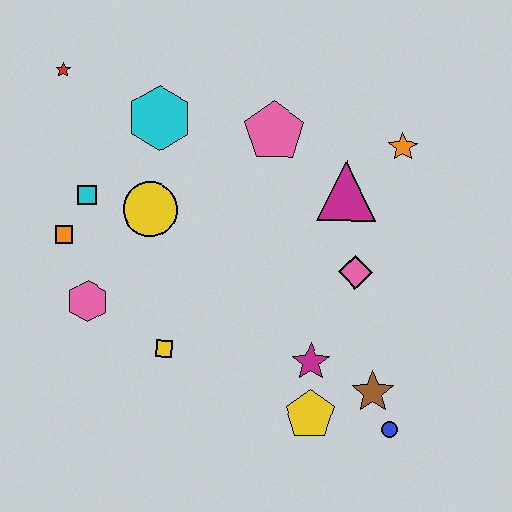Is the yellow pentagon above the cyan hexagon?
No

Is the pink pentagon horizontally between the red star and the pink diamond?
Yes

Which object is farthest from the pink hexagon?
The orange star is farthest from the pink hexagon.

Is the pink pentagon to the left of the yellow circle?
No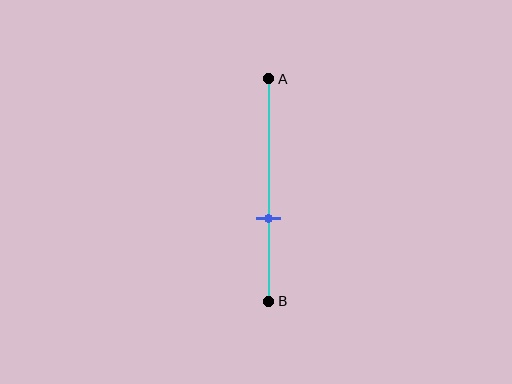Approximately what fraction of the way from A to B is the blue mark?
The blue mark is approximately 65% of the way from A to B.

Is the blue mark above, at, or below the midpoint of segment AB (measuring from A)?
The blue mark is below the midpoint of segment AB.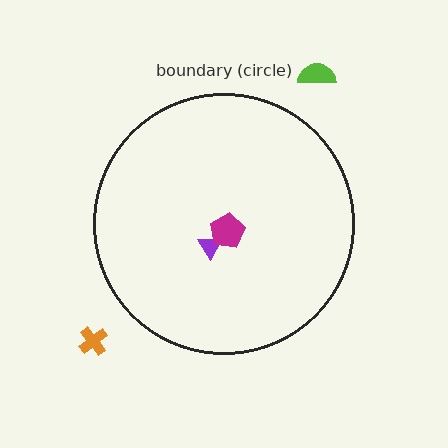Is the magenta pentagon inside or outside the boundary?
Inside.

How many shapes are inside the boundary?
2 inside, 2 outside.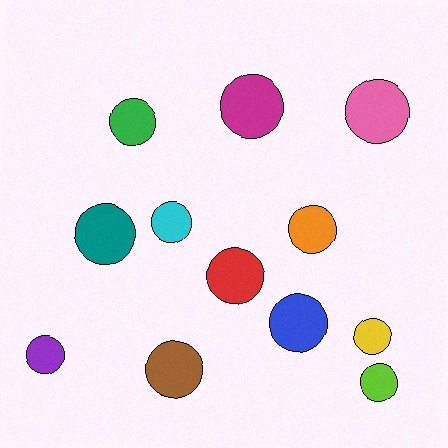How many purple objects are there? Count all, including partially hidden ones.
There is 1 purple object.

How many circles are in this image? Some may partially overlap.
There are 12 circles.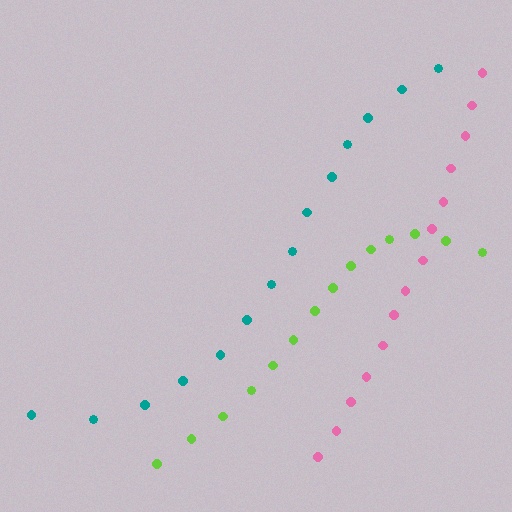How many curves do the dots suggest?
There are 3 distinct paths.